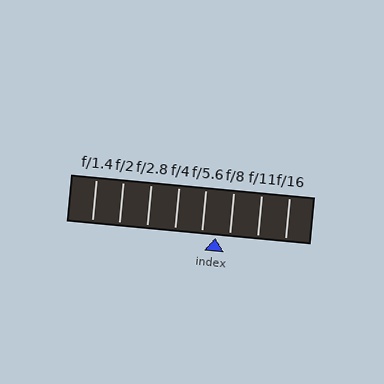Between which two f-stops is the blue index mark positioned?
The index mark is between f/5.6 and f/8.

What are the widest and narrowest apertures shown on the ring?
The widest aperture shown is f/1.4 and the narrowest is f/16.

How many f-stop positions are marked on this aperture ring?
There are 8 f-stop positions marked.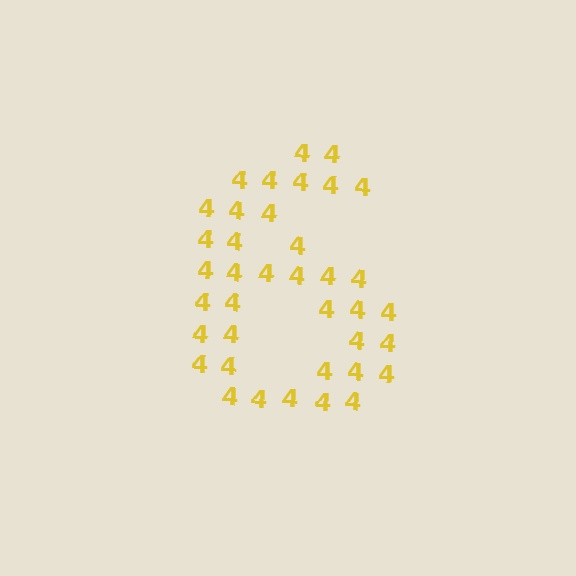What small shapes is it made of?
It is made of small digit 4's.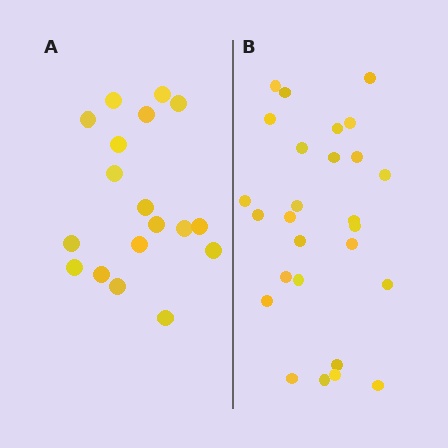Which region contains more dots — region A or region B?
Region B (the right region) has more dots.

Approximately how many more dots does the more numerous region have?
Region B has roughly 8 or so more dots than region A.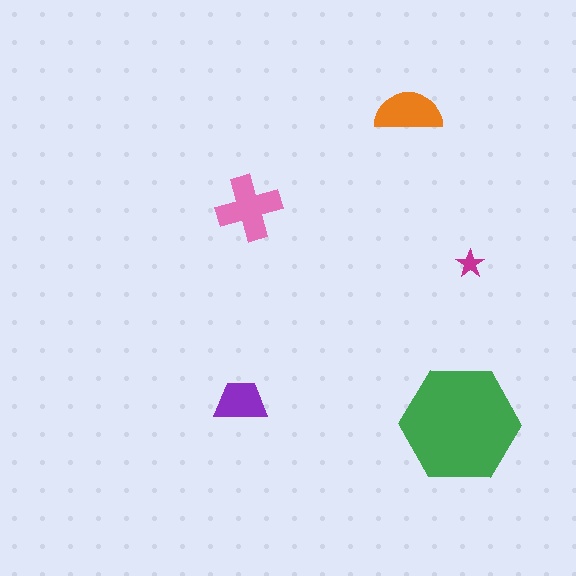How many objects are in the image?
There are 5 objects in the image.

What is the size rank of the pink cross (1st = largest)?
2nd.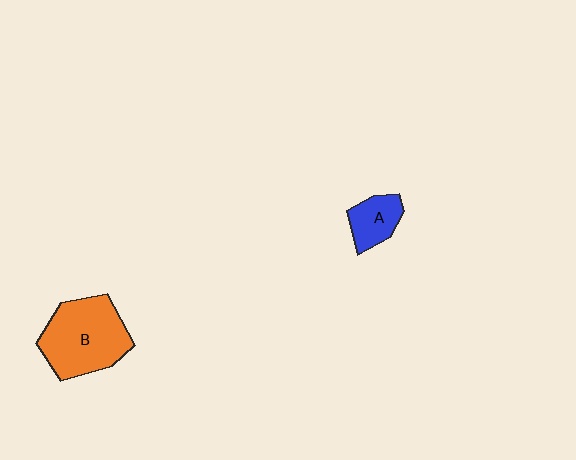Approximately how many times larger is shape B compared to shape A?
Approximately 2.5 times.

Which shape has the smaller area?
Shape A (blue).